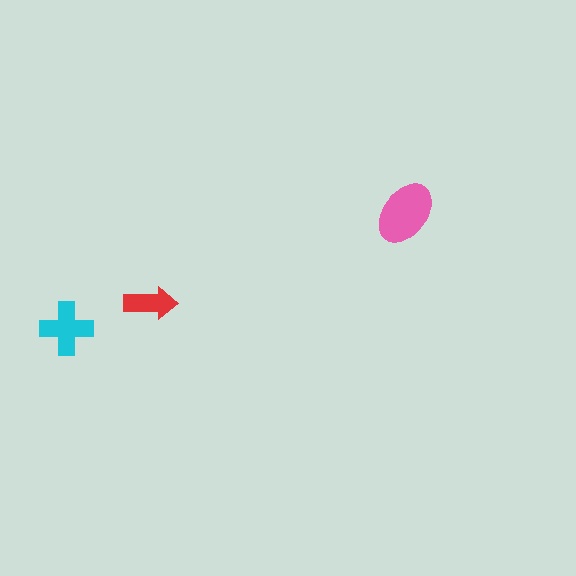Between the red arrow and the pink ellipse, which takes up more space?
The pink ellipse.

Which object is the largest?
The pink ellipse.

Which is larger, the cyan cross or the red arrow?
The cyan cross.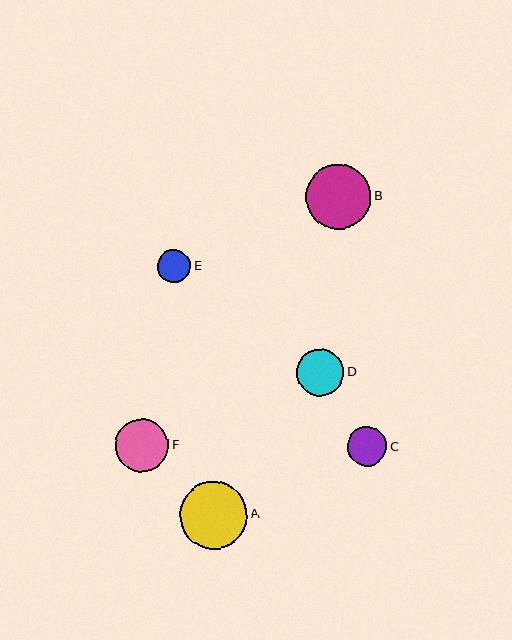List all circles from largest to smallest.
From largest to smallest: A, B, F, D, C, E.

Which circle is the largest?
Circle A is the largest with a size of approximately 68 pixels.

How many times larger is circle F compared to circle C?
Circle F is approximately 1.3 times the size of circle C.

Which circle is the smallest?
Circle E is the smallest with a size of approximately 33 pixels.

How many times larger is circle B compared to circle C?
Circle B is approximately 1.6 times the size of circle C.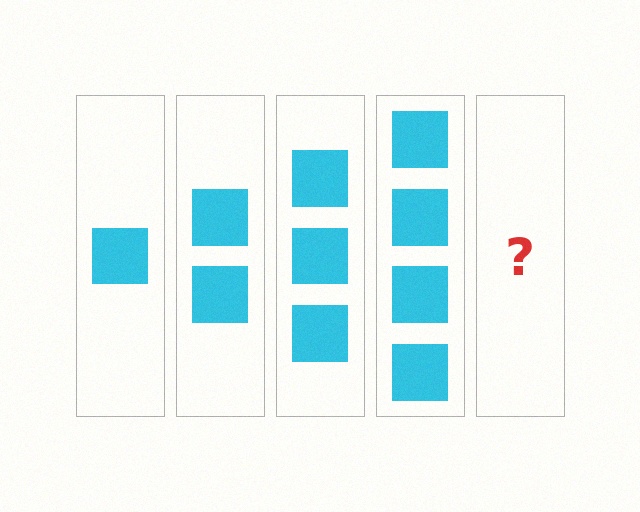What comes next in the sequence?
The next element should be 5 squares.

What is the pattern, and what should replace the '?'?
The pattern is that each step adds one more square. The '?' should be 5 squares.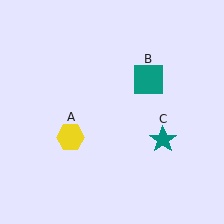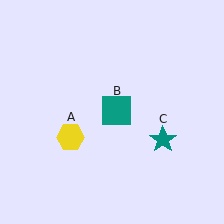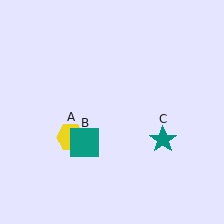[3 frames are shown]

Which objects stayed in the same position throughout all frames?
Yellow hexagon (object A) and teal star (object C) remained stationary.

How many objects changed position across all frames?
1 object changed position: teal square (object B).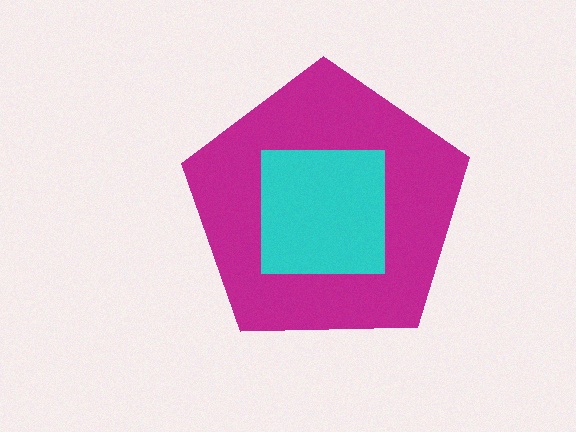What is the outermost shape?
The magenta pentagon.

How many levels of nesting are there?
2.